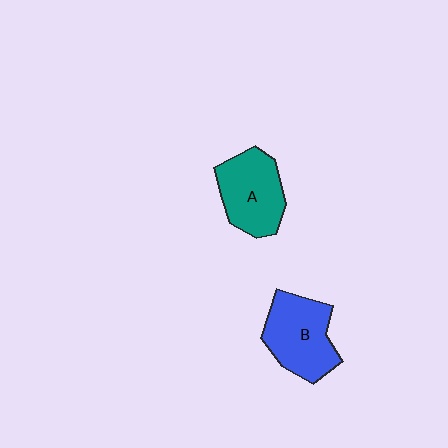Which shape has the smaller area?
Shape A (teal).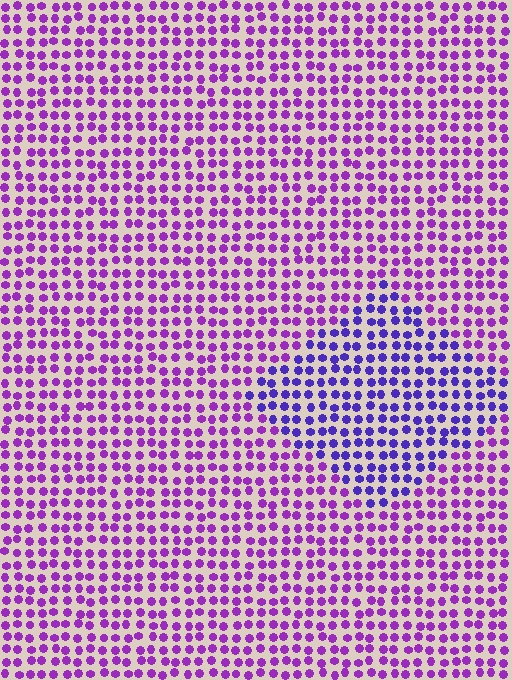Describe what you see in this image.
The image is filled with small purple elements in a uniform arrangement. A diamond-shaped region is visible where the elements are tinted to a slightly different hue, forming a subtle color boundary.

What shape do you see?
I see a diamond.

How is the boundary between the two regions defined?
The boundary is defined purely by a slight shift in hue (about 33 degrees). Spacing, size, and orientation are identical on both sides.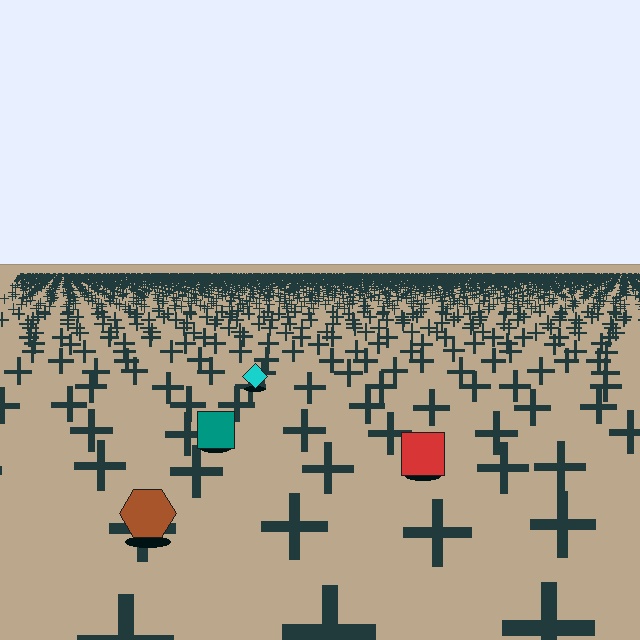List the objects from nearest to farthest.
From nearest to farthest: the brown hexagon, the red square, the teal square, the cyan diamond.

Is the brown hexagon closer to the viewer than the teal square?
Yes. The brown hexagon is closer — you can tell from the texture gradient: the ground texture is coarser near it.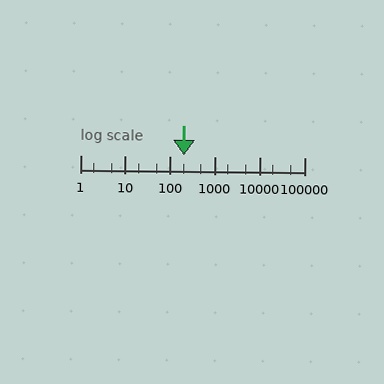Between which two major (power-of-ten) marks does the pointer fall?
The pointer is between 100 and 1000.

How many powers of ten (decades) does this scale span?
The scale spans 5 decades, from 1 to 100000.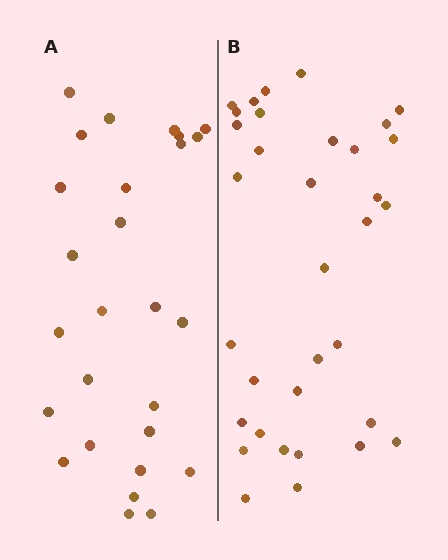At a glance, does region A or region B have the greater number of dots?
Region B (the right region) has more dots.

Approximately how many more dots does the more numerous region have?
Region B has roughly 8 or so more dots than region A.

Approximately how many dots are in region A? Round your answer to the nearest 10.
About 30 dots. (The exact count is 27, which rounds to 30.)